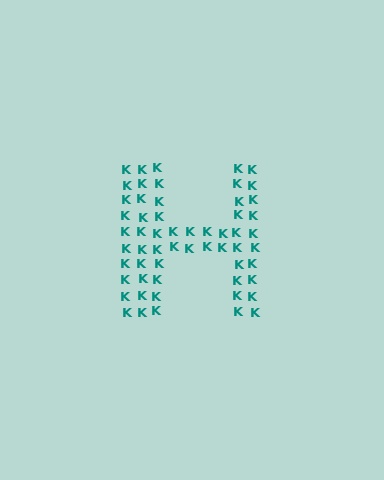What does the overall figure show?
The overall figure shows the letter H.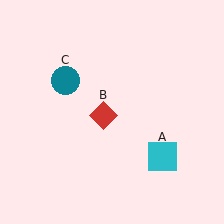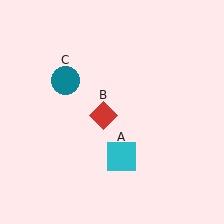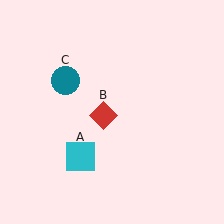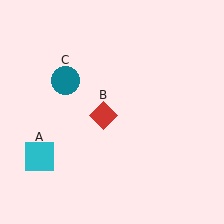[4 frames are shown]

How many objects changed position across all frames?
1 object changed position: cyan square (object A).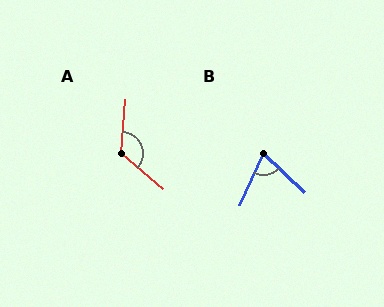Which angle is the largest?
A, at approximately 126 degrees.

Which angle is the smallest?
B, at approximately 71 degrees.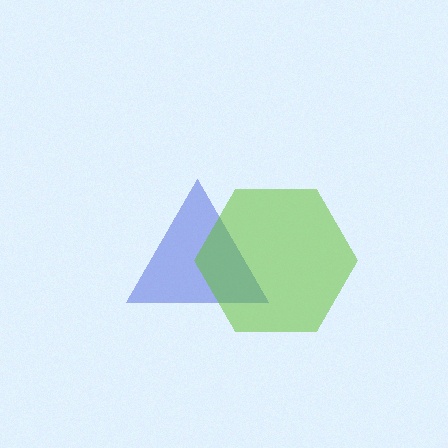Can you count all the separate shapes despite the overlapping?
Yes, there are 2 separate shapes.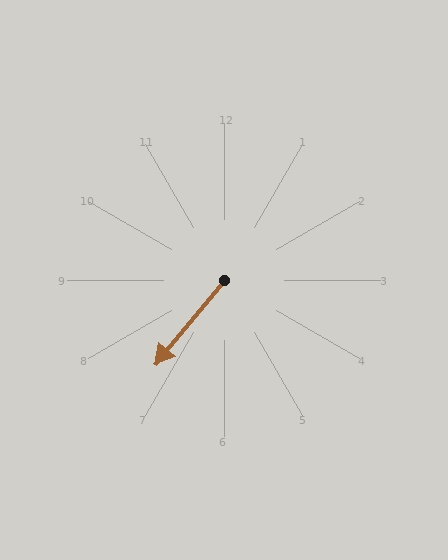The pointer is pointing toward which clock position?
Roughly 7 o'clock.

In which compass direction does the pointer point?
Southwest.